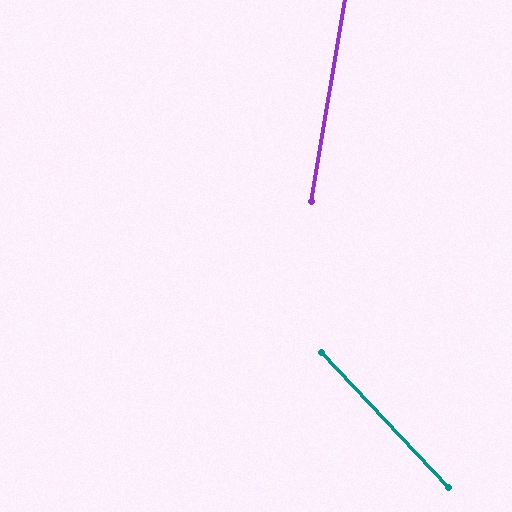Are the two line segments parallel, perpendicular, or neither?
Neither parallel nor perpendicular — they differ by about 53°.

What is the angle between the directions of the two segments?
Approximately 53 degrees.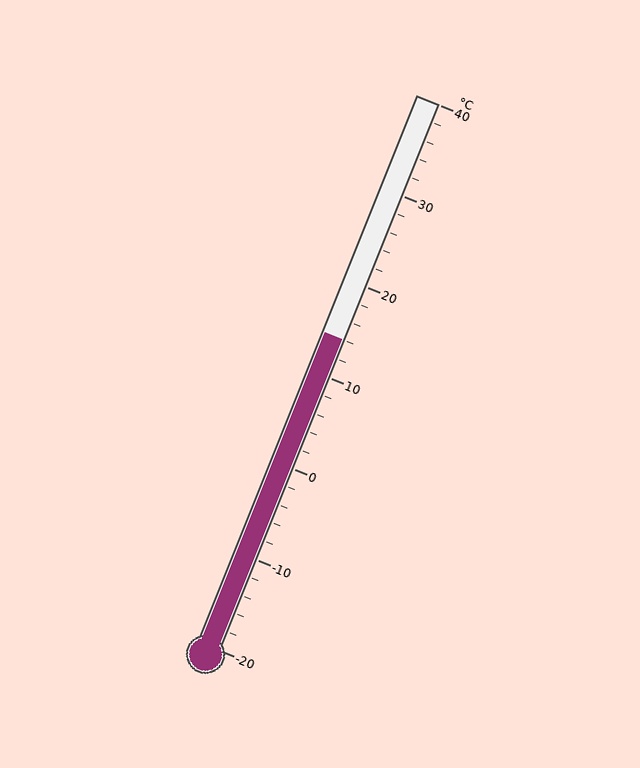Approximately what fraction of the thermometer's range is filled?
The thermometer is filled to approximately 55% of its range.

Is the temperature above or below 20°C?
The temperature is below 20°C.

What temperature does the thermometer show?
The thermometer shows approximately 14°C.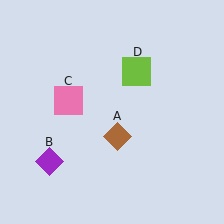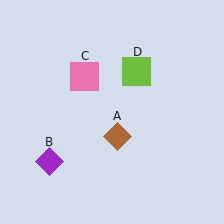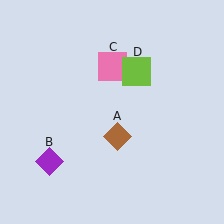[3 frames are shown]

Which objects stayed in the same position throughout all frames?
Brown diamond (object A) and purple diamond (object B) and lime square (object D) remained stationary.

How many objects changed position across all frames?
1 object changed position: pink square (object C).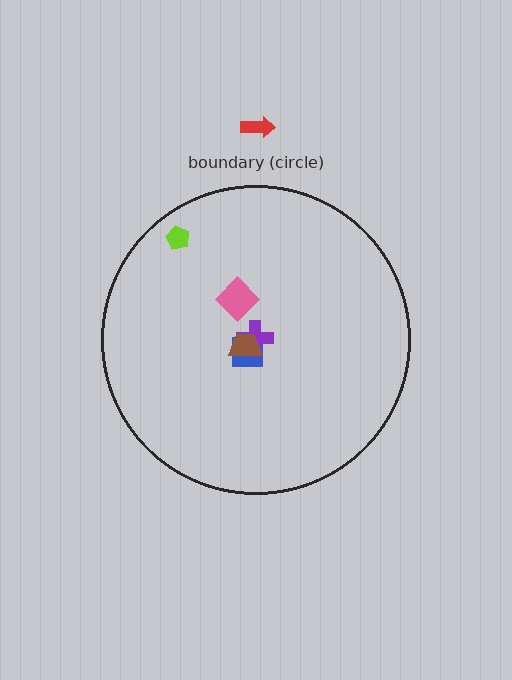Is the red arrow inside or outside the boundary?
Outside.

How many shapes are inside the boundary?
5 inside, 1 outside.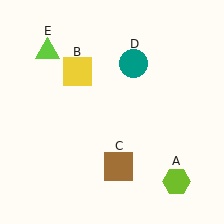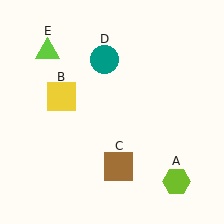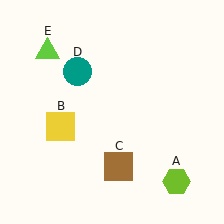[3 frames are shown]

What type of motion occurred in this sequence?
The yellow square (object B), teal circle (object D) rotated counterclockwise around the center of the scene.